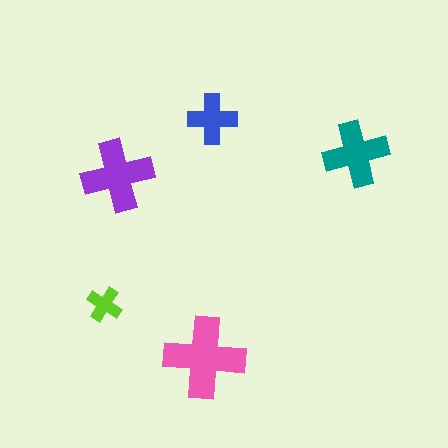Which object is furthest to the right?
The teal cross is rightmost.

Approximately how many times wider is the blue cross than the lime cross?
About 1.5 times wider.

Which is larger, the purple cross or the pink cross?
The pink one.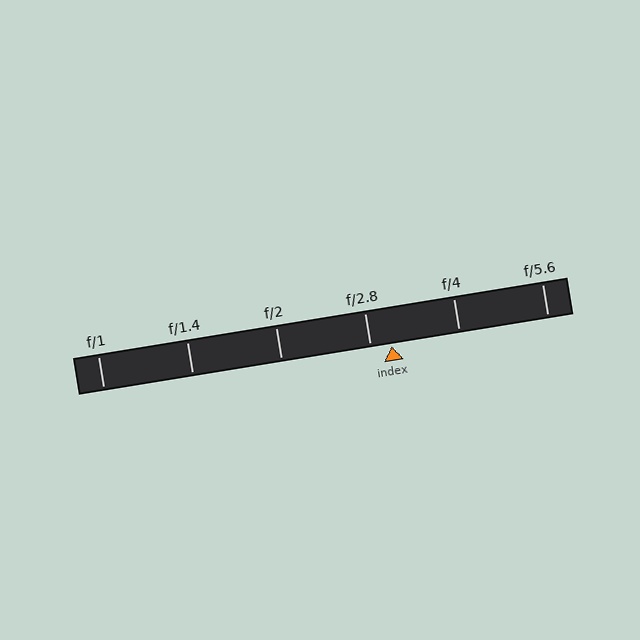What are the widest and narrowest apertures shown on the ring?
The widest aperture shown is f/1 and the narrowest is f/5.6.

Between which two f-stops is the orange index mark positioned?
The index mark is between f/2.8 and f/4.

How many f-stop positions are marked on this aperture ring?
There are 6 f-stop positions marked.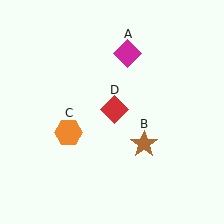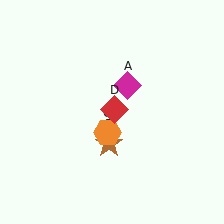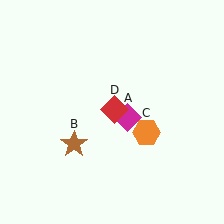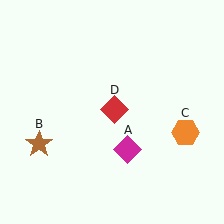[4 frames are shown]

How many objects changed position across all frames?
3 objects changed position: magenta diamond (object A), brown star (object B), orange hexagon (object C).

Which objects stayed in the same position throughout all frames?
Red diamond (object D) remained stationary.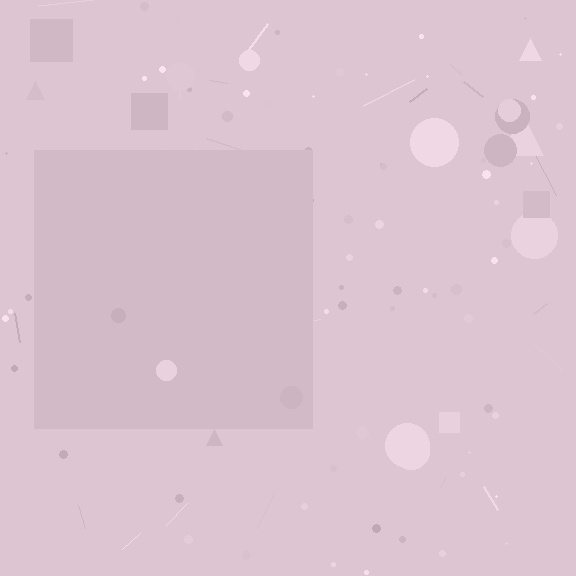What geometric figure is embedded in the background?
A square is embedded in the background.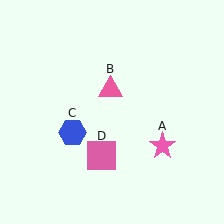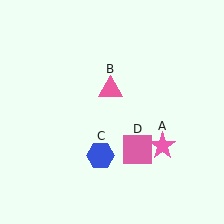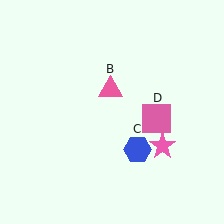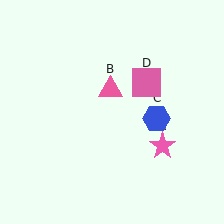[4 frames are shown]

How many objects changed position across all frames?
2 objects changed position: blue hexagon (object C), pink square (object D).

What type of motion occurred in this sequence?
The blue hexagon (object C), pink square (object D) rotated counterclockwise around the center of the scene.